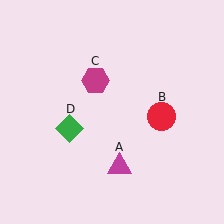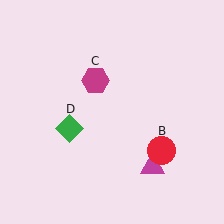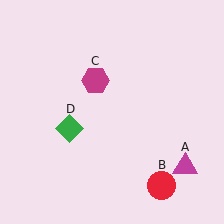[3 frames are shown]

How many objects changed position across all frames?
2 objects changed position: magenta triangle (object A), red circle (object B).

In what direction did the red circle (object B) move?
The red circle (object B) moved down.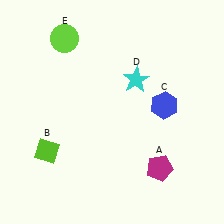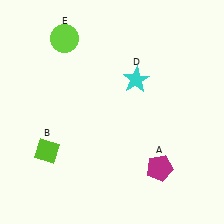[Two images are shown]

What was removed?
The blue hexagon (C) was removed in Image 2.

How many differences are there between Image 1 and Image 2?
There is 1 difference between the two images.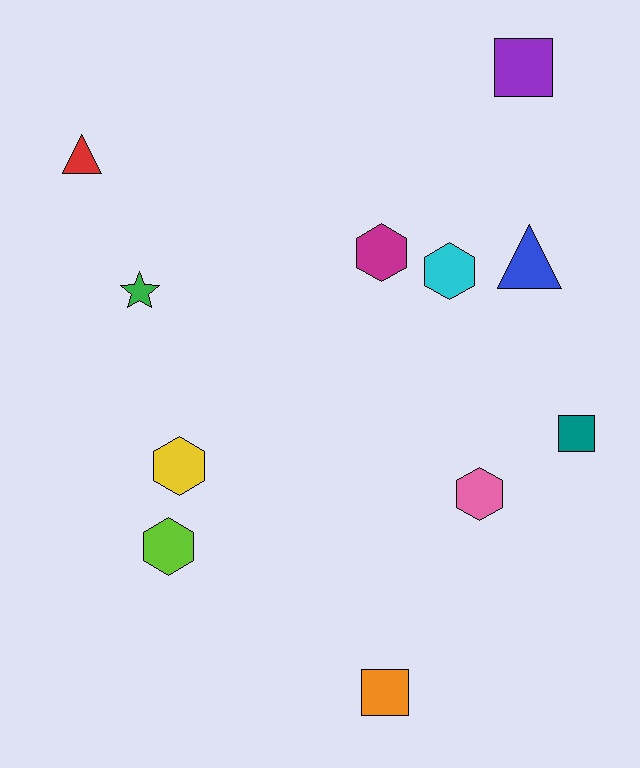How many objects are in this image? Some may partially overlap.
There are 11 objects.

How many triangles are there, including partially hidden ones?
There are 2 triangles.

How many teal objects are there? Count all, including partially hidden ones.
There is 1 teal object.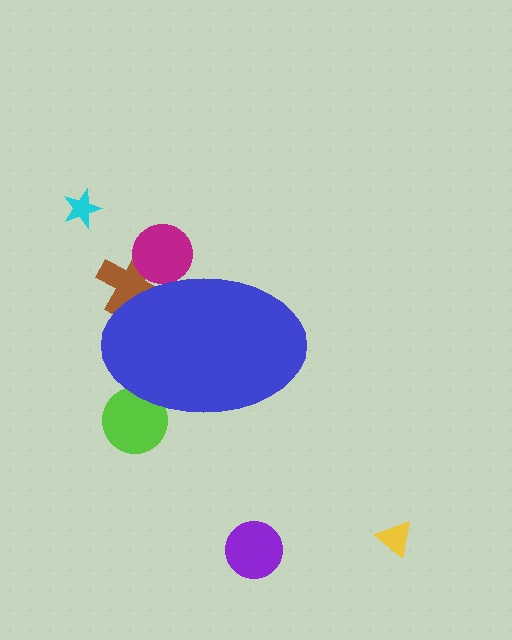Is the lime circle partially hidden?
Yes, the lime circle is partially hidden behind the blue ellipse.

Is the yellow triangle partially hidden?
No, the yellow triangle is fully visible.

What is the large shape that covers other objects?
A blue ellipse.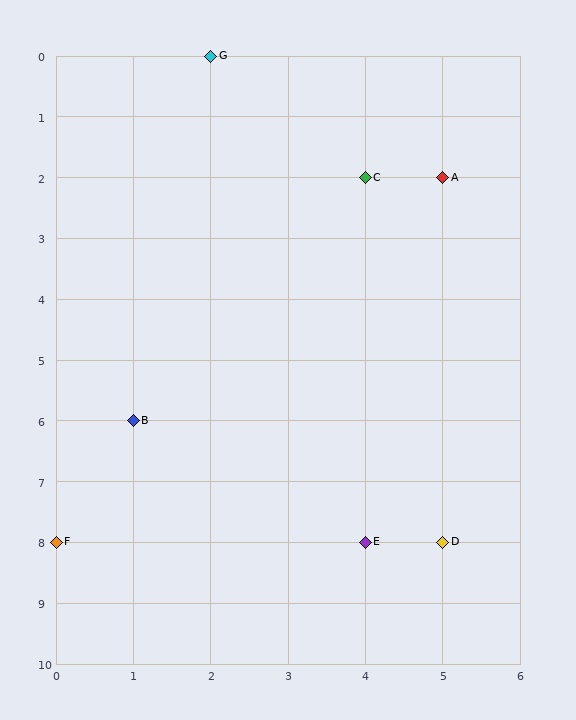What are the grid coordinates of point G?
Point G is at grid coordinates (2, 0).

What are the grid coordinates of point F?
Point F is at grid coordinates (0, 8).